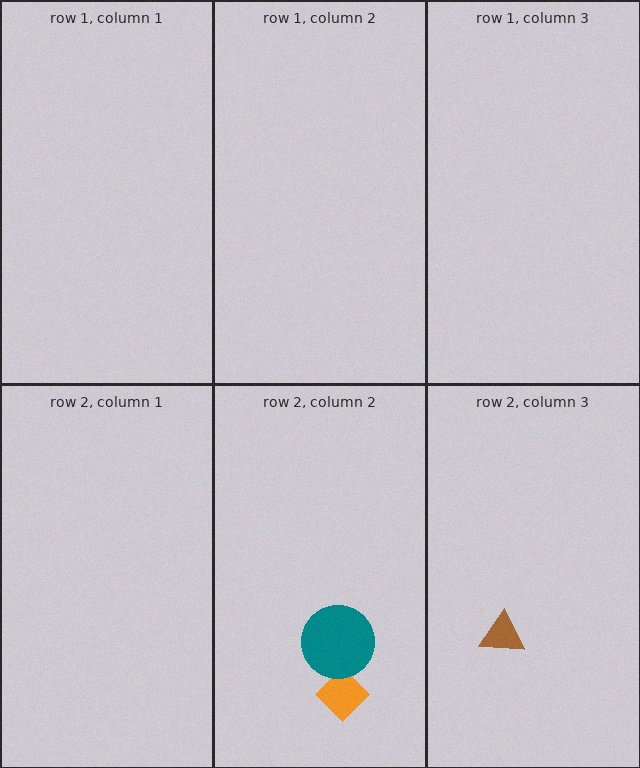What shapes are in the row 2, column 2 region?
The orange diamond, the teal circle.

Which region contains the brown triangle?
The row 2, column 3 region.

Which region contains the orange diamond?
The row 2, column 2 region.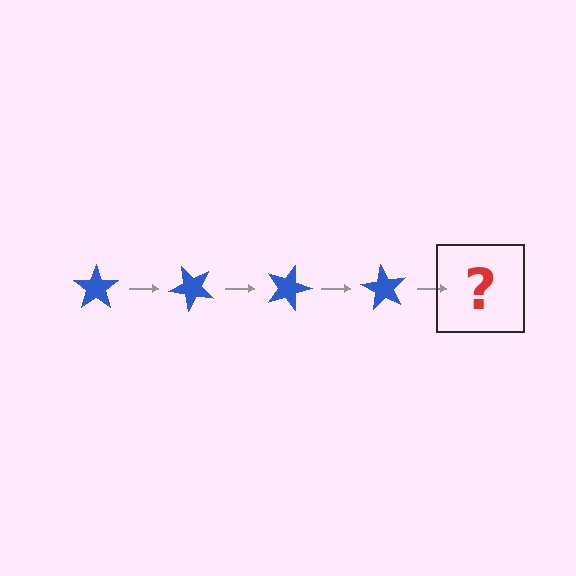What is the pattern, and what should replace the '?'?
The pattern is that the star rotates 45 degrees each step. The '?' should be a blue star rotated 180 degrees.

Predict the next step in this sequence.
The next step is a blue star rotated 180 degrees.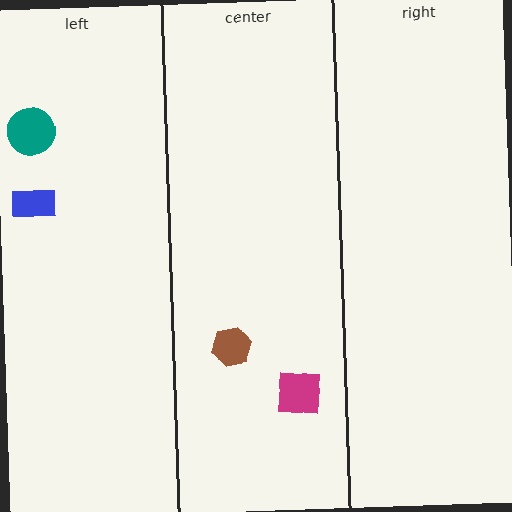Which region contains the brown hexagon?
The center region.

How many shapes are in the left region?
2.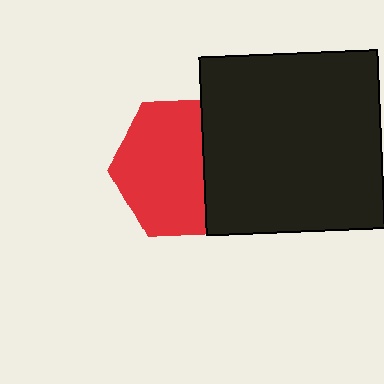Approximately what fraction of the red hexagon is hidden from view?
Roughly 35% of the red hexagon is hidden behind the black square.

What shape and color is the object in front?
The object in front is a black square.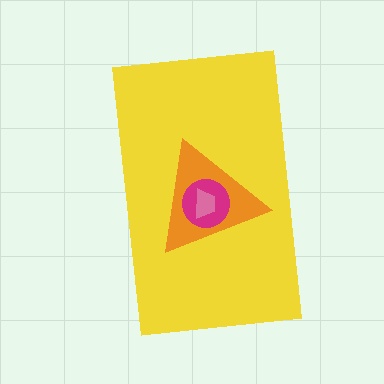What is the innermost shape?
The pink trapezoid.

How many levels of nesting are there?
4.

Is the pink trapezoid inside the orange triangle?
Yes.